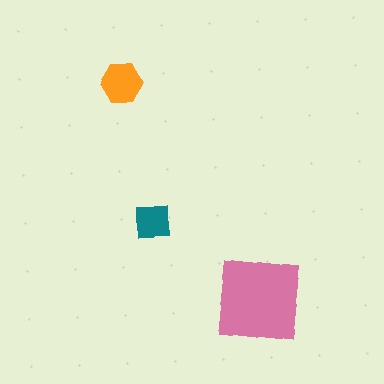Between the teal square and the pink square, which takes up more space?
The pink square.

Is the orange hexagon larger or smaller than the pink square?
Smaller.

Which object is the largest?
The pink square.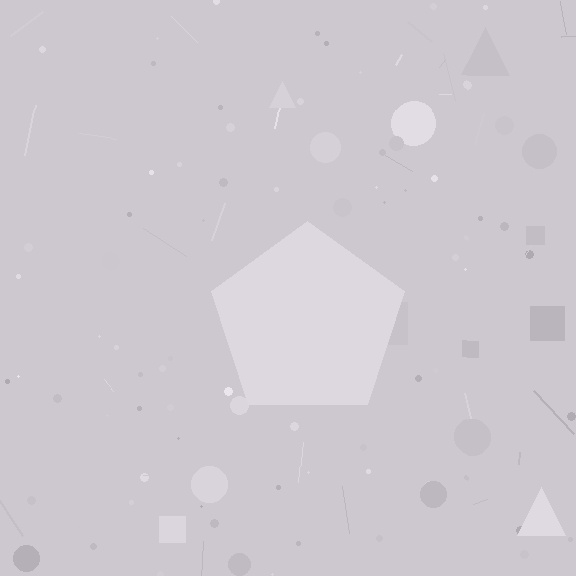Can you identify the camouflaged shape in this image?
The camouflaged shape is a pentagon.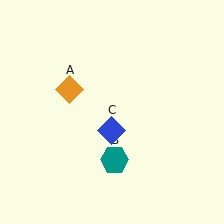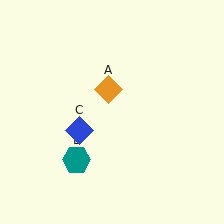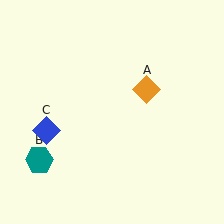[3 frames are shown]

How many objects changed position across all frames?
3 objects changed position: orange diamond (object A), teal hexagon (object B), blue diamond (object C).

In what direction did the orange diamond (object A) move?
The orange diamond (object A) moved right.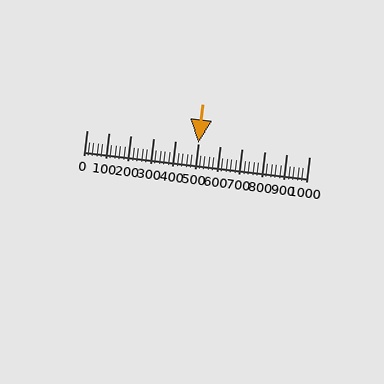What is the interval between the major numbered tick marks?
The major tick marks are spaced 100 units apart.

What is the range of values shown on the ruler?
The ruler shows values from 0 to 1000.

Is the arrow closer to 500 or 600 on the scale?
The arrow is closer to 500.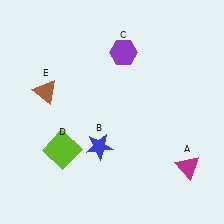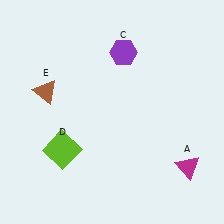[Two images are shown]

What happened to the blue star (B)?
The blue star (B) was removed in Image 2. It was in the bottom-left area of Image 1.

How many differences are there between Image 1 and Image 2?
There is 1 difference between the two images.